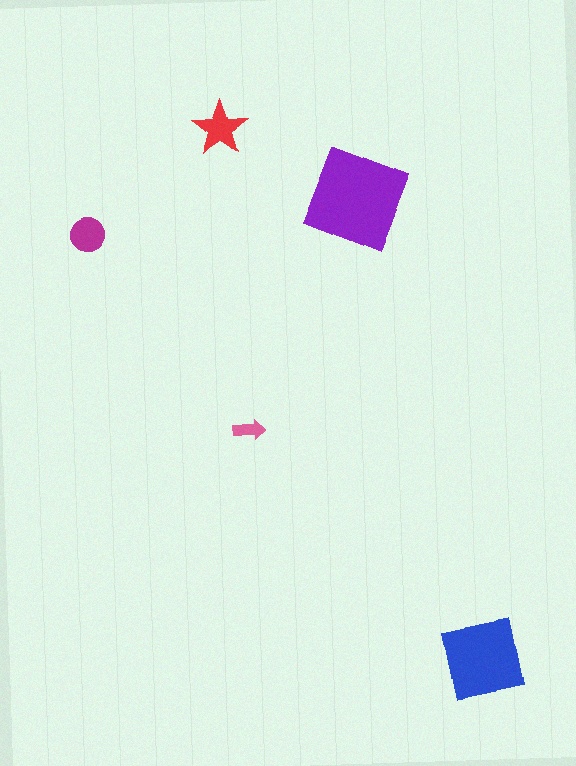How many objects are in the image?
There are 5 objects in the image.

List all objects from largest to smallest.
The purple diamond, the blue square, the red star, the magenta circle, the pink arrow.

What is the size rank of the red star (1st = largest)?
3rd.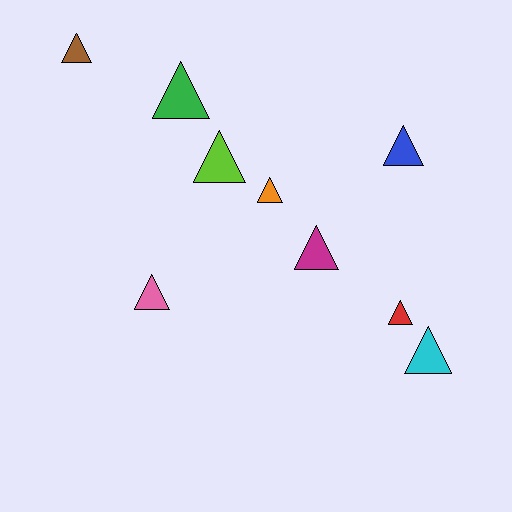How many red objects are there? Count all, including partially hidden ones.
There is 1 red object.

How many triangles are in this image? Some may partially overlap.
There are 9 triangles.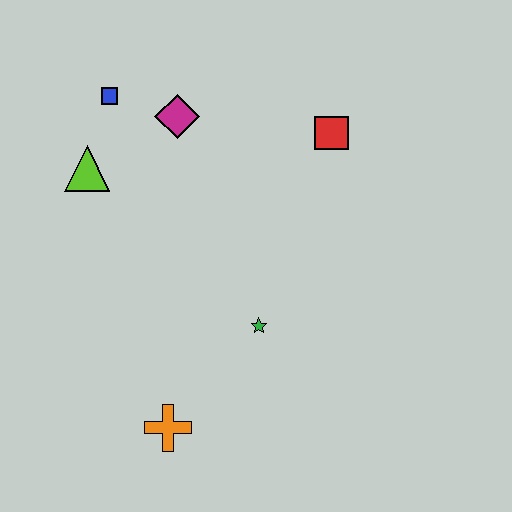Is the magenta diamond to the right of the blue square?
Yes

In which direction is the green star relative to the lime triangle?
The green star is to the right of the lime triangle.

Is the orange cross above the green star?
No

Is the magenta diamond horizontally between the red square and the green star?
No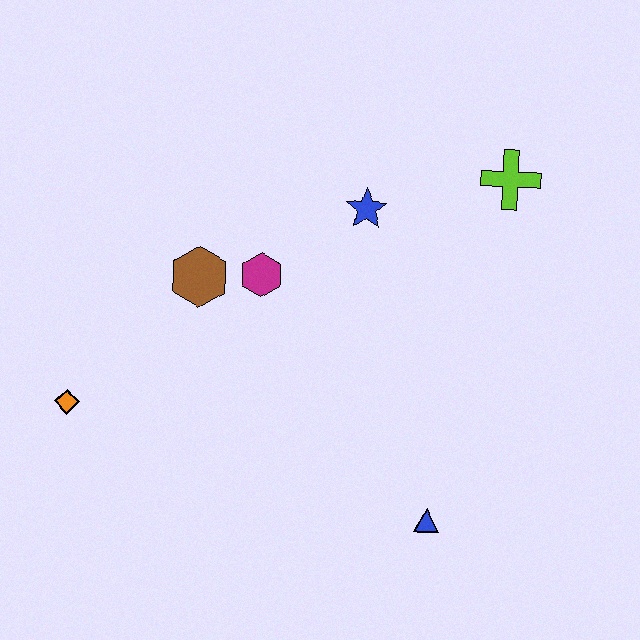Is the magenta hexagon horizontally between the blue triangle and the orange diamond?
Yes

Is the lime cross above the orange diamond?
Yes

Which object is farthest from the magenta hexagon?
The blue triangle is farthest from the magenta hexagon.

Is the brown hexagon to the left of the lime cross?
Yes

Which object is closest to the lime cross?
The blue star is closest to the lime cross.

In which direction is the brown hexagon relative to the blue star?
The brown hexagon is to the left of the blue star.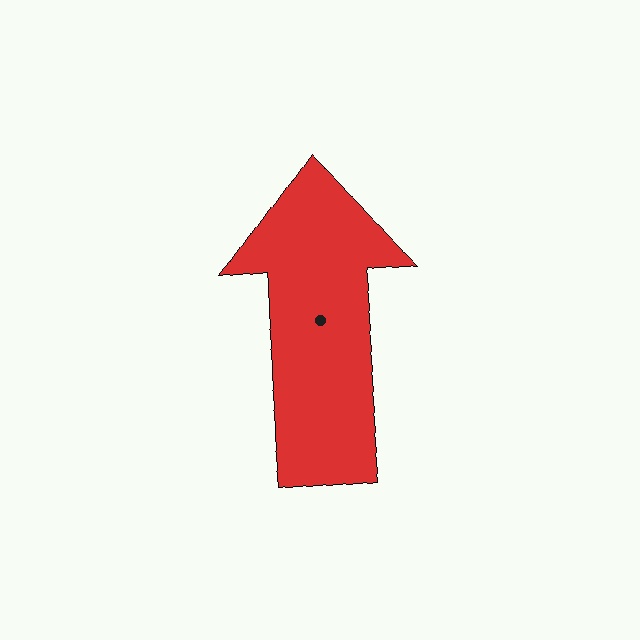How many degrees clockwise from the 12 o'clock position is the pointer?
Approximately 354 degrees.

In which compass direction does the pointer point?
North.